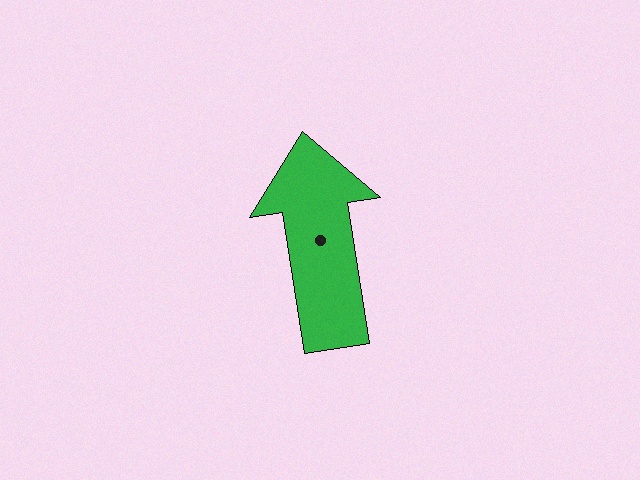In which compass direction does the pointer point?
North.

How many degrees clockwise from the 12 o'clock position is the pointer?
Approximately 351 degrees.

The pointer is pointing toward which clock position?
Roughly 12 o'clock.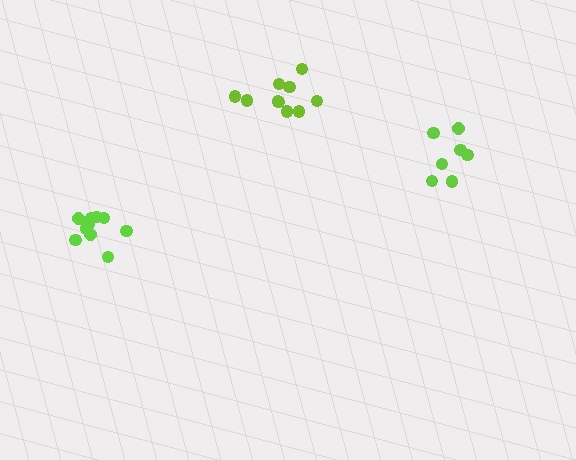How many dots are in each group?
Group 1: 10 dots, Group 2: 10 dots, Group 3: 7 dots (27 total).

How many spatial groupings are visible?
There are 3 spatial groupings.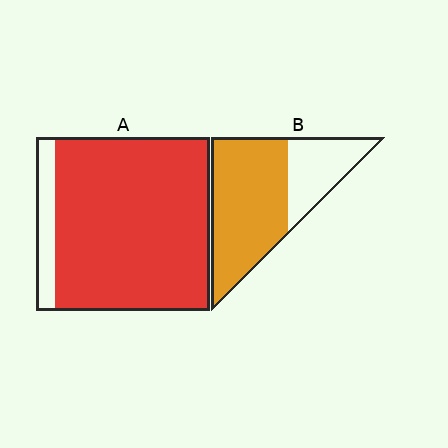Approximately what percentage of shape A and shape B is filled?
A is approximately 90% and B is approximately 70%.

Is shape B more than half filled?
Yes.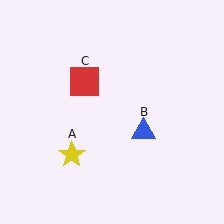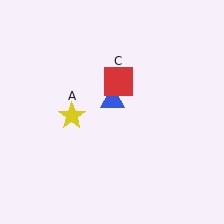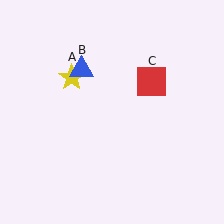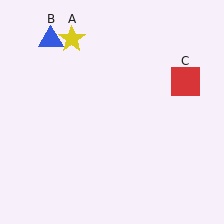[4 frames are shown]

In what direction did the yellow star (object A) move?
The yellow star (object A) moved up.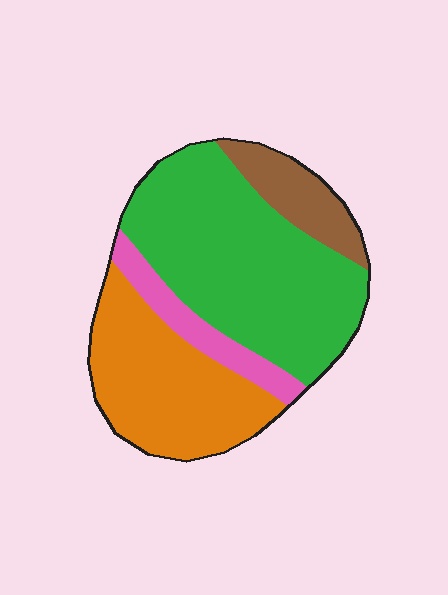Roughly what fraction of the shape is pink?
Pink covers 10% of the shape.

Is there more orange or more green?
Green.